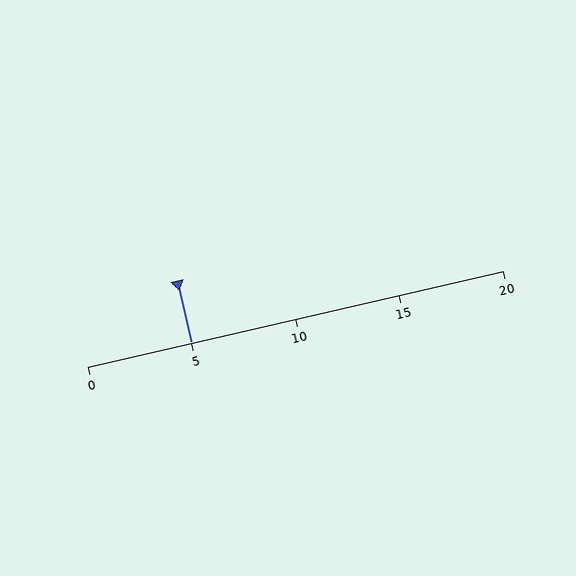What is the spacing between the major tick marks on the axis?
The major ticks are spaced 5 apart.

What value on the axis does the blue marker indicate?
The marker indicates approximately 5.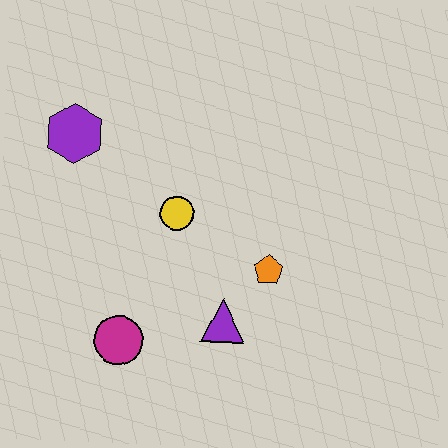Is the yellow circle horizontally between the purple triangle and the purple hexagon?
Yes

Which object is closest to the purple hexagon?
The yellow circle is closest to the purple hexagon.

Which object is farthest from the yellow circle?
The magenta circle is farthest from the yellow circle.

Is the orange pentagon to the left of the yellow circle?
No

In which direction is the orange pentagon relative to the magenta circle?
The orange pentagon is to the right of the magenta circle.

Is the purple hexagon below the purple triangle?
No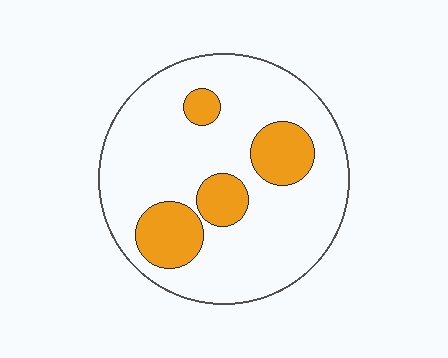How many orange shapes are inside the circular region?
4.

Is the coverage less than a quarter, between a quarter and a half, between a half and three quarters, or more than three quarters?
Less than a quarter.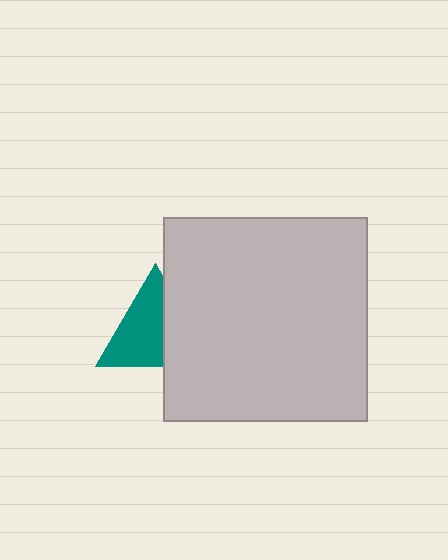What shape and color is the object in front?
The object in front is a light gray square.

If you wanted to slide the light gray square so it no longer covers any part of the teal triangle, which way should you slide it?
Slide it right — that is the most direct way to separate the two shapes.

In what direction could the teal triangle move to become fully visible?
The teal triangle could move left. That would shift it out from behind the light gray square entirely.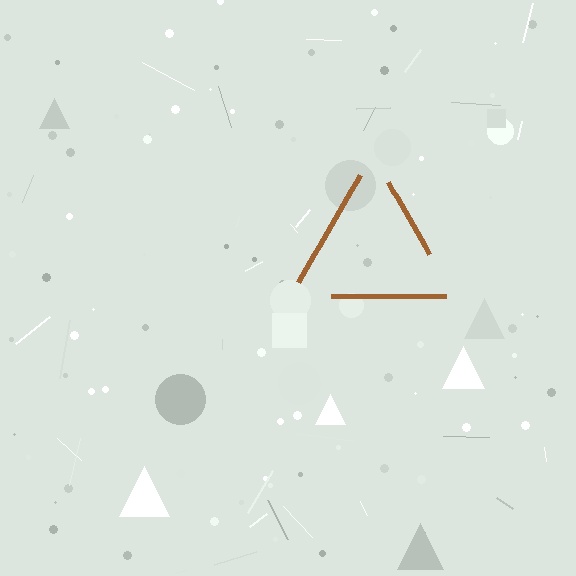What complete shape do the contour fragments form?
The contour fragments form a triangle.